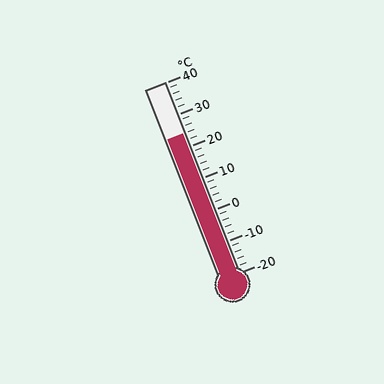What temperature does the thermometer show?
The thermometer shows approximately 24°C.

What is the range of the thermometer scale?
The thermometer scale ranges from -20°C to 40°C.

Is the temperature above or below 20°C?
The temperature is above 20°C.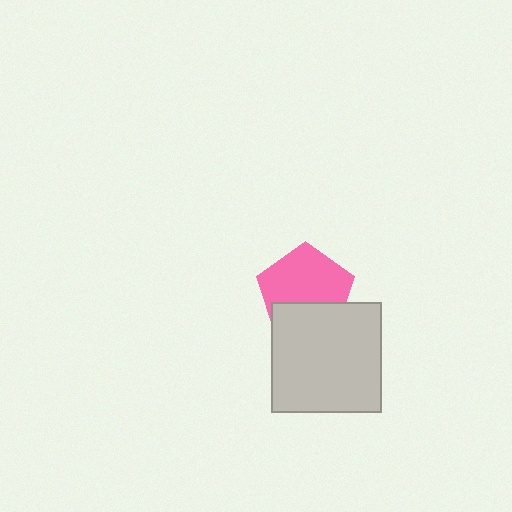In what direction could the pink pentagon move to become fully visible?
The pink pentagon could move up. That would shift it out from behind the light gray square entirely.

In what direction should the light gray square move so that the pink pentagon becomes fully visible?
The light gray square should move down. That is the shortest direction to clear the overlap and leave the pink pentagon fully visible.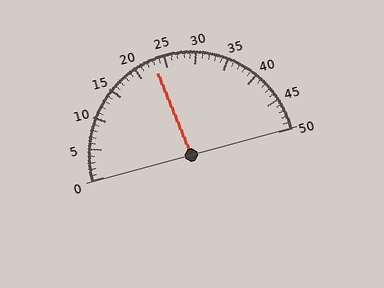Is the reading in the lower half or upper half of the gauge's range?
The reading is in the lower half of the range (0 to 50).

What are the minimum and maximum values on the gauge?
The gauge ranges from 0 to 50.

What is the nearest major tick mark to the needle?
The nearest major tick mark is 25.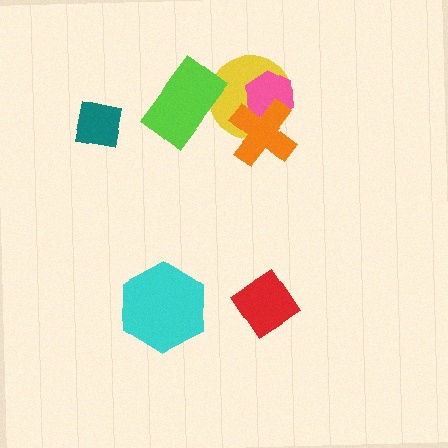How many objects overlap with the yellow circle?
3 objects overlap with the yellow circle.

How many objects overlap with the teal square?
0 objects overlap with the teal square.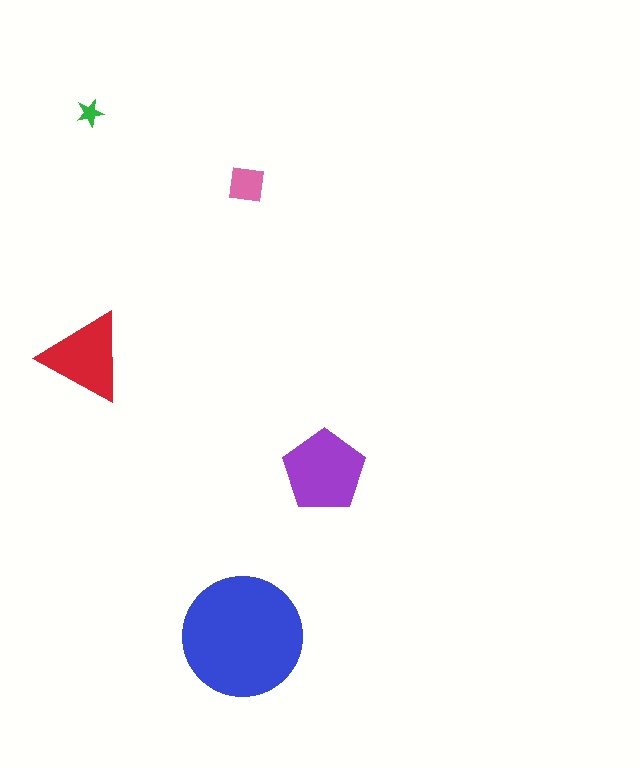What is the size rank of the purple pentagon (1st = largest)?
2nd.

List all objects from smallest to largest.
The green star, the pink square, the red triangle, the purple pentagon, the blue circle.